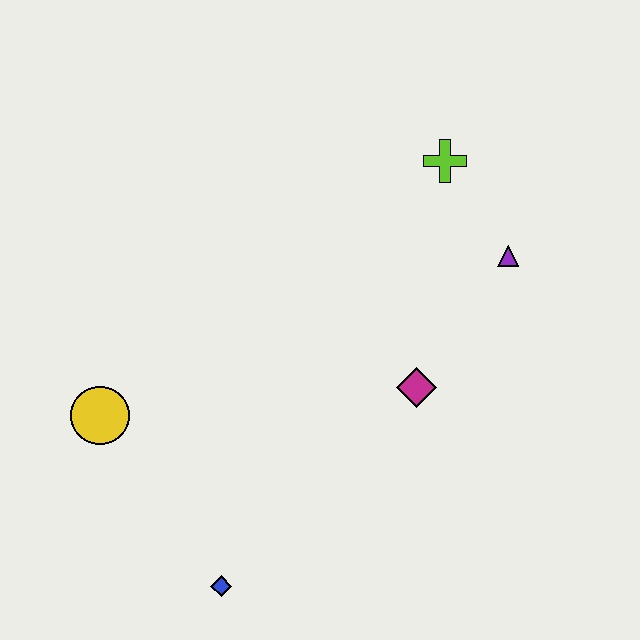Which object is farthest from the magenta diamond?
The yellow circle is farthest from the magenta diamond.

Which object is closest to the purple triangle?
The lime cross is closest to the purple triangle.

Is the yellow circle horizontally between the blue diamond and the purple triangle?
No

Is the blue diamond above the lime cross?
No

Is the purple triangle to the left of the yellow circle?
No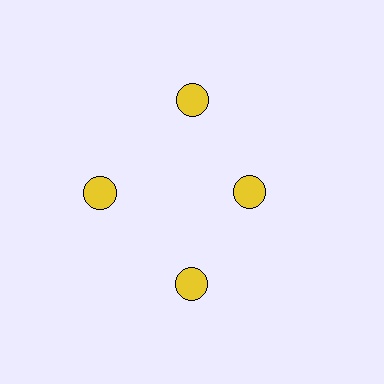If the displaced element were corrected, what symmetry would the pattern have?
It would have 4-fold rotational symmetry — the pattern would map onto itself every 90 degrees.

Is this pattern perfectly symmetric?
No. The 4 yellow circles are arranged in a ring, but one element near the 3 o'clock position is pulled inward toward the center, breaking the 4-fold rotational symmetry.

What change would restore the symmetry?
The symmetry would be restored by moving it outward, back onto the ring so that all 4 circles sit at equal angles and equal distance from the center.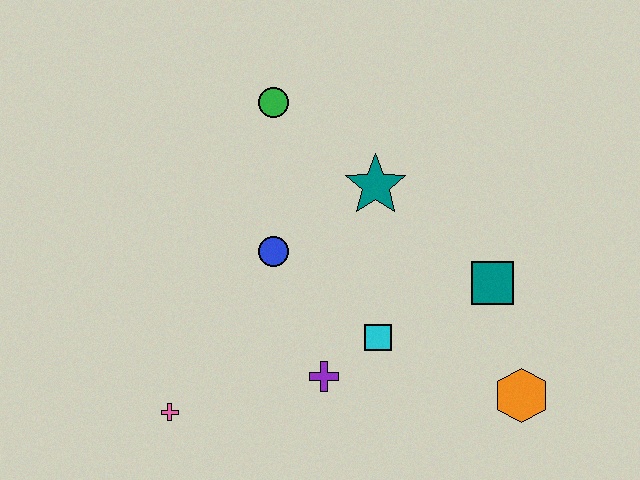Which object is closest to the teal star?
The blue circle is closest to the teal star.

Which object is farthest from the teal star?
The pink cross is farthest from the teal star.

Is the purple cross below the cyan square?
Yes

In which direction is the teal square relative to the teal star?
The teal square is to the right of the teal star.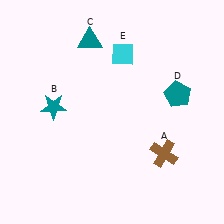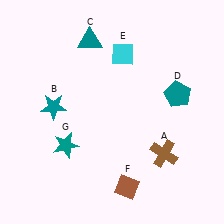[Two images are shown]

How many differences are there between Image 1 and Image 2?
There are 2 differences between the two images.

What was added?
A brown diamond (F), a teal star (G) were added in Image 2.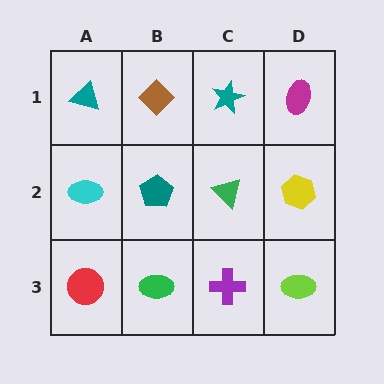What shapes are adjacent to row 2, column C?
A teal star (row 1, column C), a purple cross (row 3, column C), a teal pentagon (row 2, column B), a yellow hexagon (row 2, column D).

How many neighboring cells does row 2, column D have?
3.